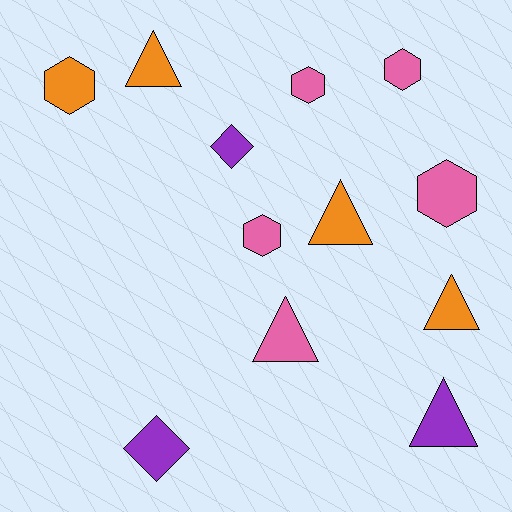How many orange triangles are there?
There are 3 orange triangles.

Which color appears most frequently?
Pink, with 5 objects.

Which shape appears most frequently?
Hexagon, with 5 objects.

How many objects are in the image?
There are 12 objects.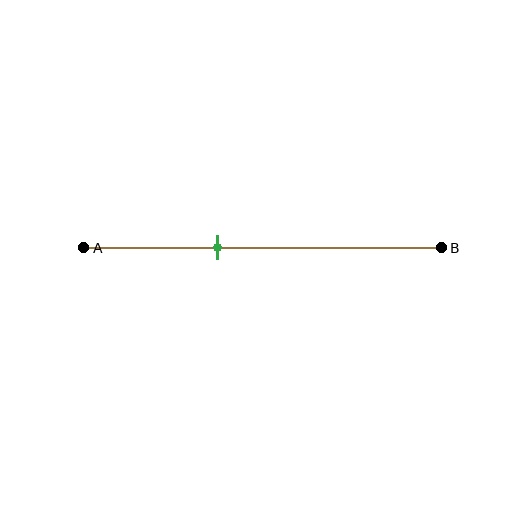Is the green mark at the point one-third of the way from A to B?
No, the mark is at about 35% from A, not at the 33% one-third point.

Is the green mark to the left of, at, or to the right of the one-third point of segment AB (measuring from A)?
The green mark is to the right of the one-third point of segment AB.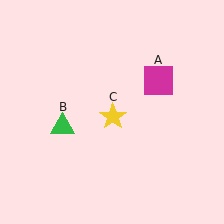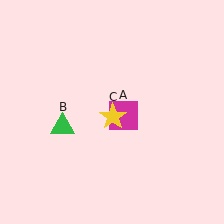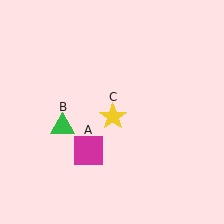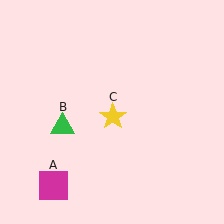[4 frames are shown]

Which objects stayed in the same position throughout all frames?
Green triangle (object B) and yellow star (object C) remained stationary.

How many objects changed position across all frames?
1 object changed position: magenta square (object A).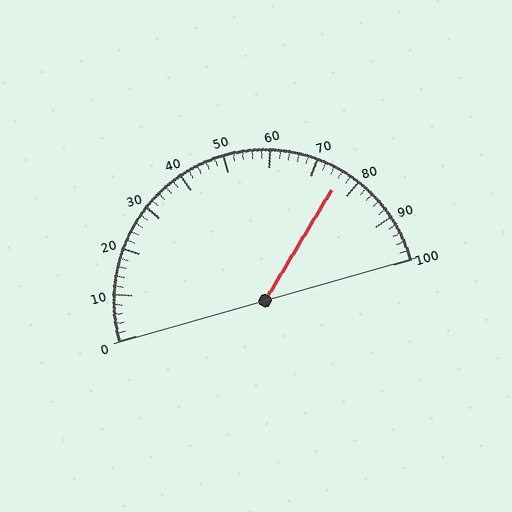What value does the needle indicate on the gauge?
The needle indicates approximately 76.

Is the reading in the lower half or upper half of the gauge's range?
The reading is in the upper half of the range (0 to 100).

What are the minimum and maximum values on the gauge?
The gauge ranges from 0 to 100.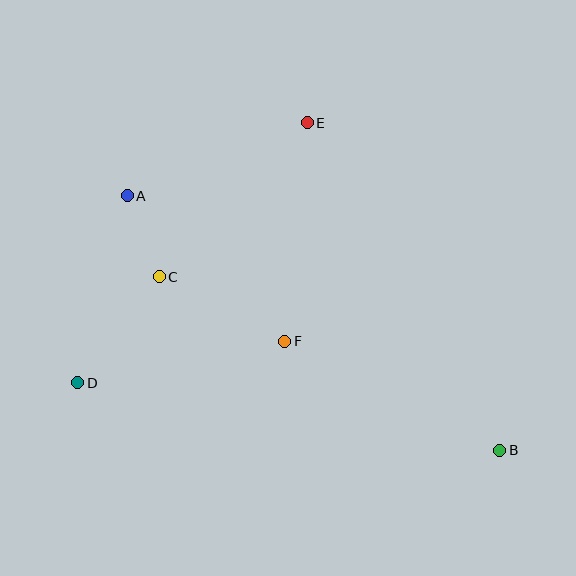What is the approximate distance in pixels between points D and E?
The distance between D and E is approximately 347 pixels.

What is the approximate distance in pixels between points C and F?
The distance between C and F is approximately 141 pixels.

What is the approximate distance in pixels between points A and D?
The distance between A and D is approximately 193 pixels.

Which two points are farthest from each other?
Points A and B are farthest from each other.